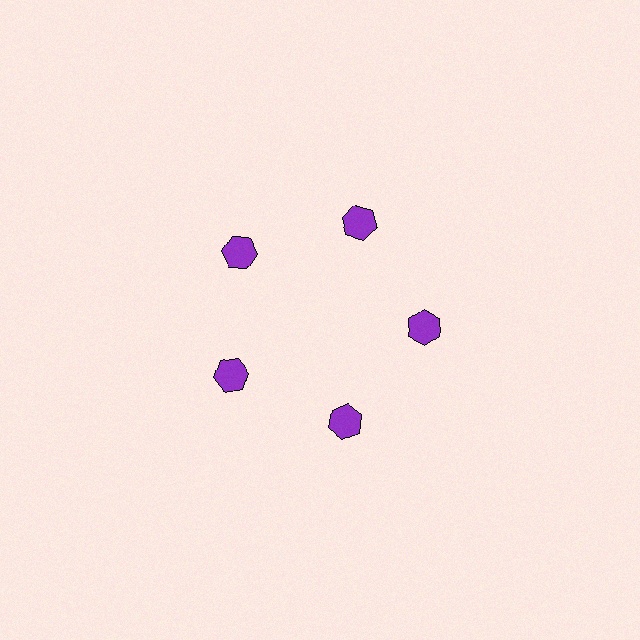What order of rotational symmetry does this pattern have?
This pattern has 5-fold rotational symmetry.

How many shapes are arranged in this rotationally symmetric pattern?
There are 5 shapes, arranged in 5 groups of 1.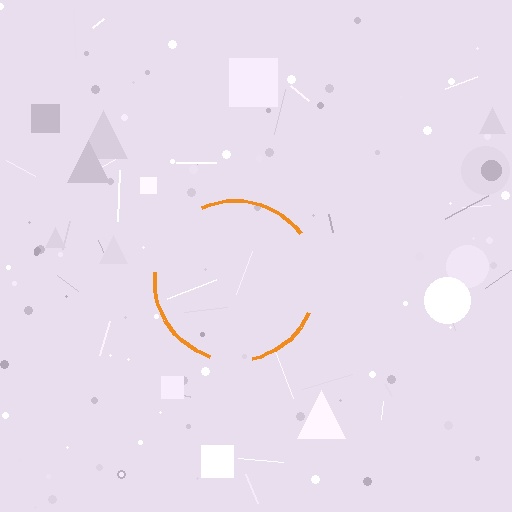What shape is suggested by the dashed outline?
The dashed outline suggests a circle.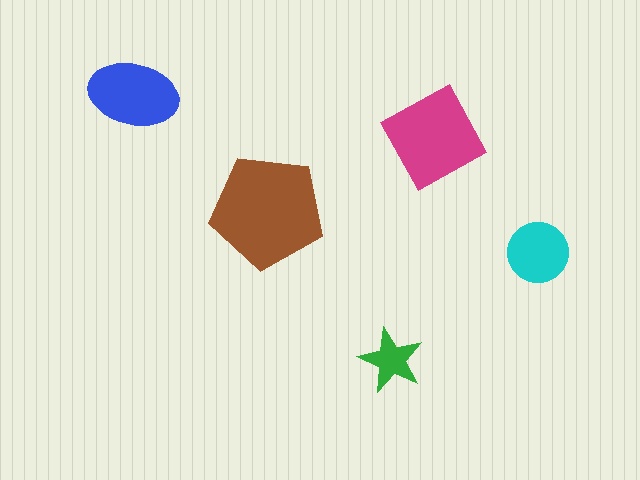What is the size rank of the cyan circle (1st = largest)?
4th.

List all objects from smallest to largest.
The green star, the cyan circle, the blue ellipse, the magenta diamond, the brown pentagon.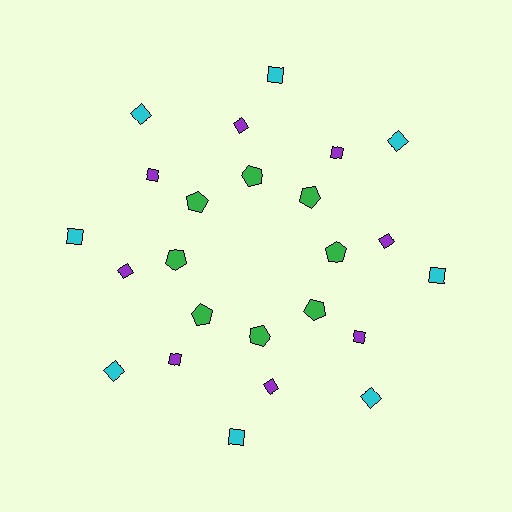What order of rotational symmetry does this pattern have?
This pattern has 8-fold rotational symmetry.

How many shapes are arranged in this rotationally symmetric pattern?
There are 24 shapes, arranged in 8 groups of 3.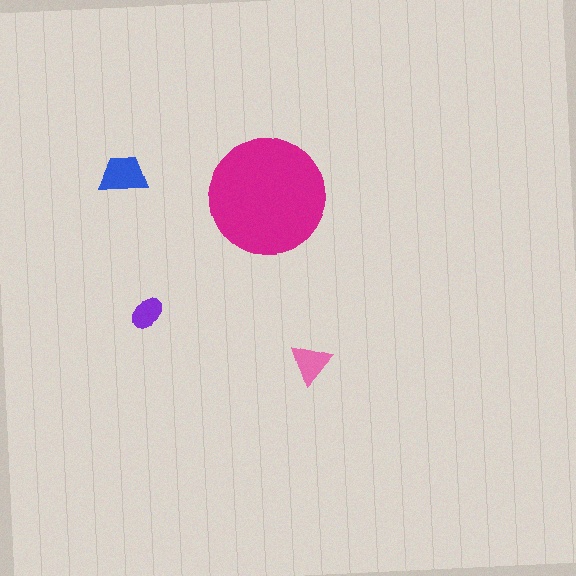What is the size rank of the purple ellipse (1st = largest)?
4th.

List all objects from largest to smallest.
The magenta circle, the blue trapezoid, the pink triangle, the purple ellipse.